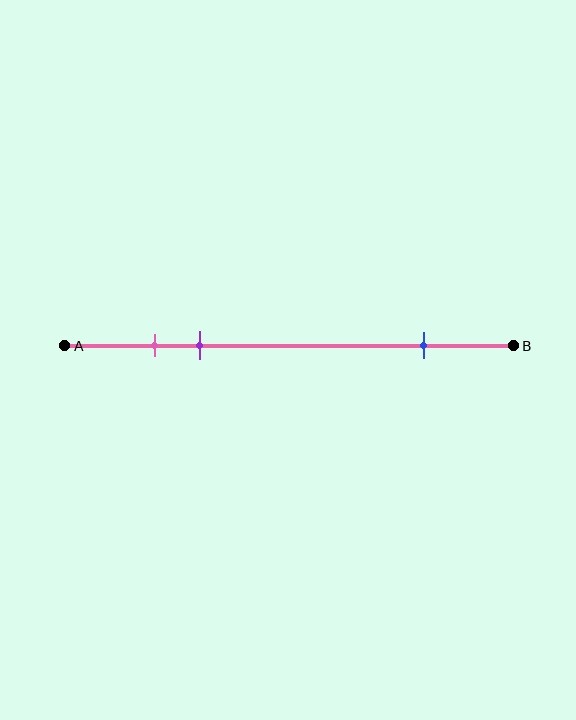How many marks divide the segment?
There are 3 marks dividing the segment.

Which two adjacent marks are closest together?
The pink and purple marks are the closest adjacent pair.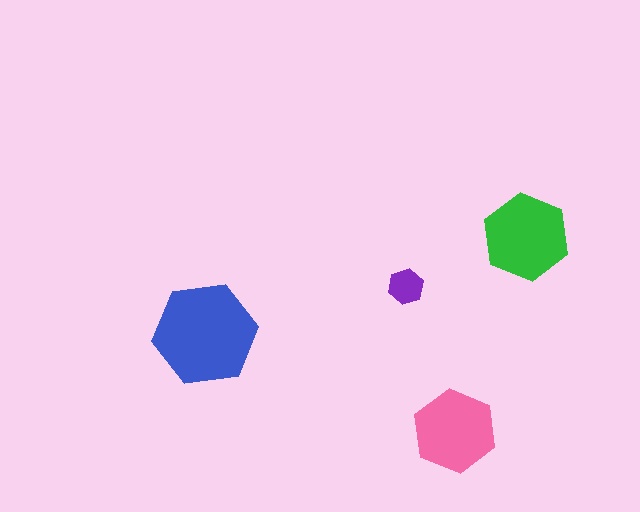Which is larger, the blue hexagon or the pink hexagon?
The blue one.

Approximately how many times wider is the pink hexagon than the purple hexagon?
About 2.5 times wider.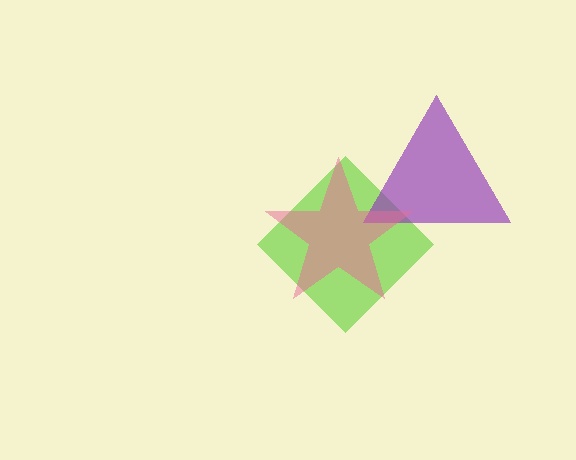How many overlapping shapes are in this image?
There are 3 overlapping shapes in the image.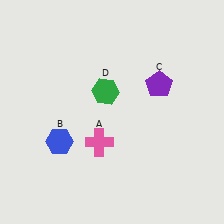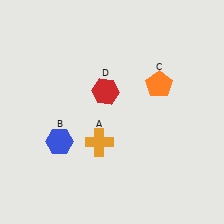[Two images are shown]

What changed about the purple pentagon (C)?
In Image 1, C is purple. In Image 2, it changed to orange.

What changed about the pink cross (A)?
In Image 1, A is pink. In Image 2, it changed to orange.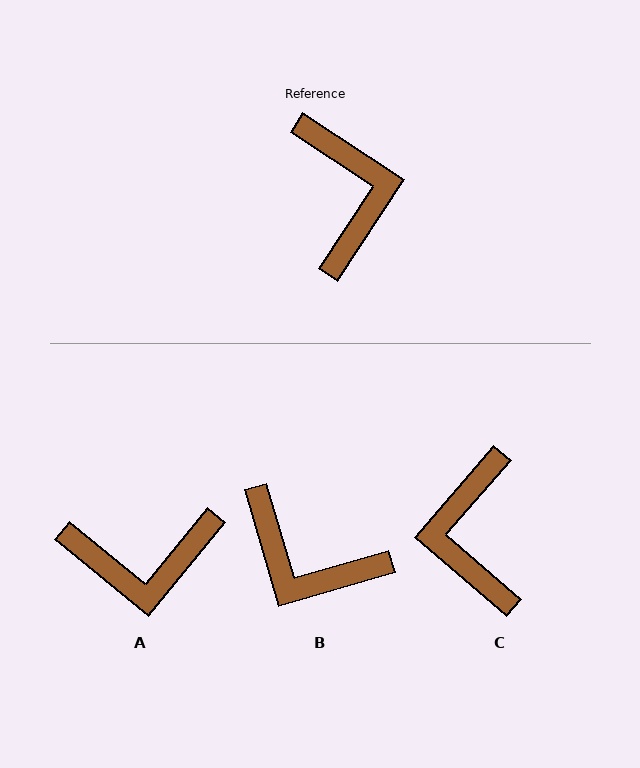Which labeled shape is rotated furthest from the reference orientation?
C, about 173 degrees away.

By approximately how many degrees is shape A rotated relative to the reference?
Approximately 96 degrees clockwise.